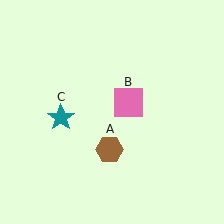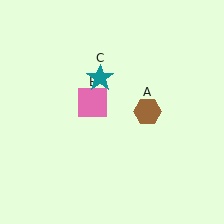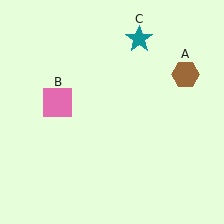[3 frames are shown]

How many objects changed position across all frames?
3 objects changed position: brown hexagon (object A), pink square (object B), teal star (object C).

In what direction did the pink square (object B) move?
The pink square (object B) moved left.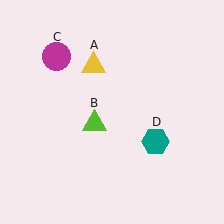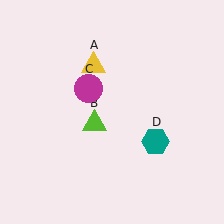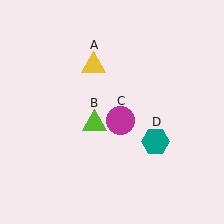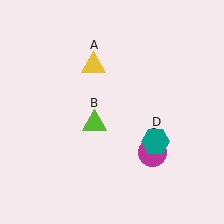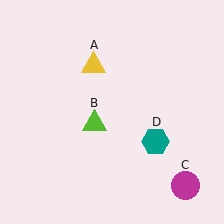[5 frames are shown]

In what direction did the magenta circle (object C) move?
The magenta circle (object C) moved down and to the right.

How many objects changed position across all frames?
1 object changed position: magenta circle (object C).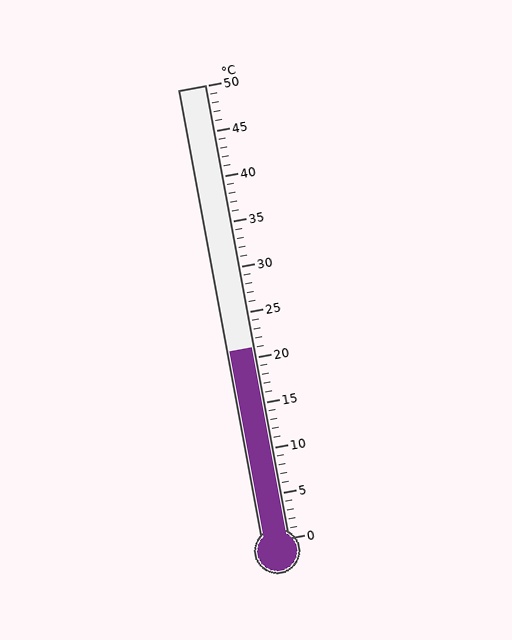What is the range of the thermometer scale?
The thermometer scale ranges from 0°C to 50°C.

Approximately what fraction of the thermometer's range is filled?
The thermometer is filled to approximately 40% of its range.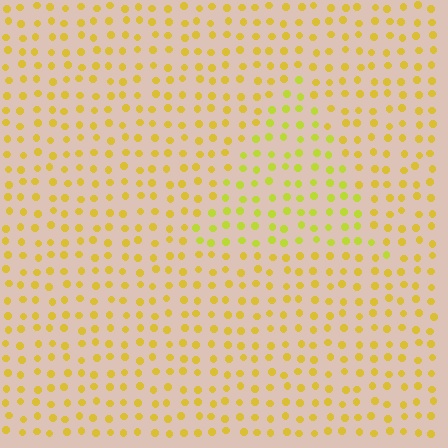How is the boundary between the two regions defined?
The boundary is defined purely by a slight shift in hue (about 22 degrees). Spacing, size, and orientation are identical on both sides.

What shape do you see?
I see a triangle.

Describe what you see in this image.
The image is filled with small yellow elements in a uniform arrangement. A triangle-shaped region is visible where the elements are tinted to a slightly different hue, forming a subtle color boundary.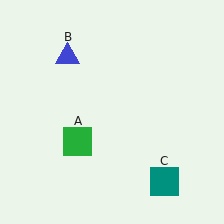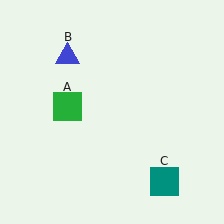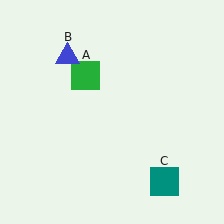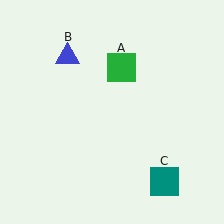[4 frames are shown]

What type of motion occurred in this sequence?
The green square (object A) rotated clockwise around the center of the scene.